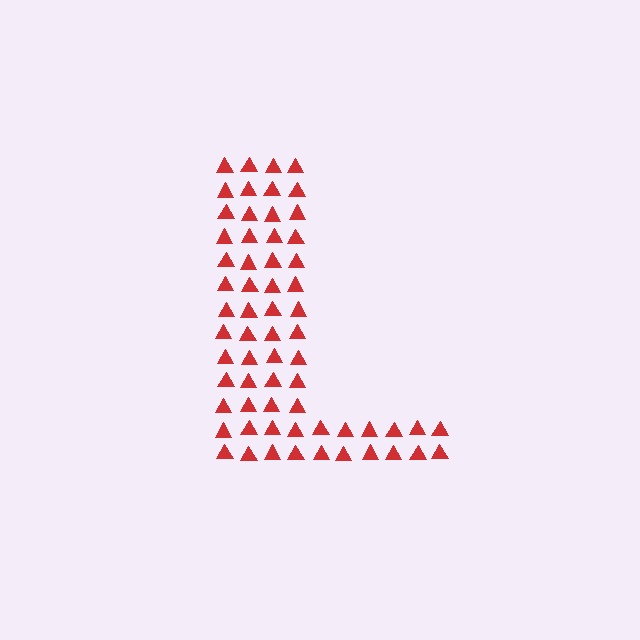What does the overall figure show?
The overall figure shows the letter L.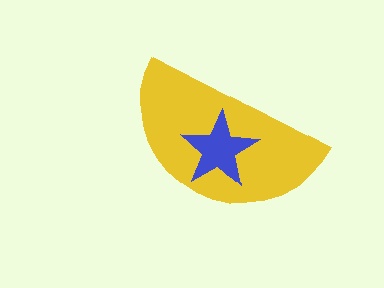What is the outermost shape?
The yellow semicircle.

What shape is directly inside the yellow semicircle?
The blue star.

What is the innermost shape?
The blue star.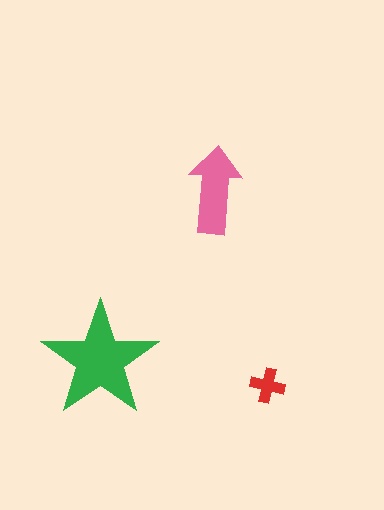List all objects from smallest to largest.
The red cross, the pink arrow, the green star.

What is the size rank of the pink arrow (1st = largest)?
2nd.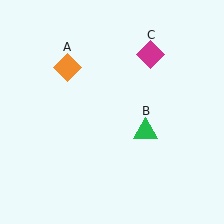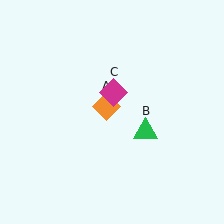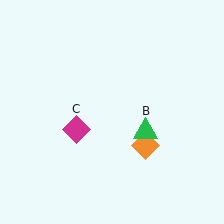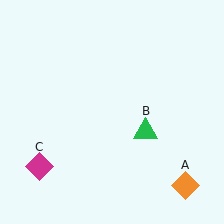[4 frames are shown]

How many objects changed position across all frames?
2 objects changed position: orange diamond (object A), magenta diamond (object C).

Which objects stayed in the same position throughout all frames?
Green triangle (object B) remained stationary.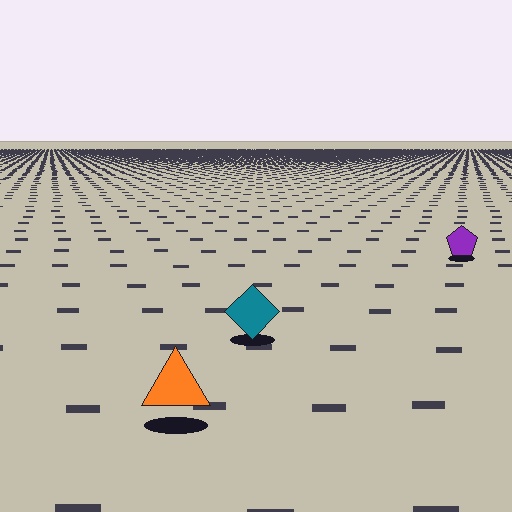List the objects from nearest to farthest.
From nearest to farthest: the orange triangle, the teal diamond, the purple pentagon.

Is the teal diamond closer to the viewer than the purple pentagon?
Yes. The teal diamond is closer — you can tell from the texture gradient: the ground texture is coarser near it.